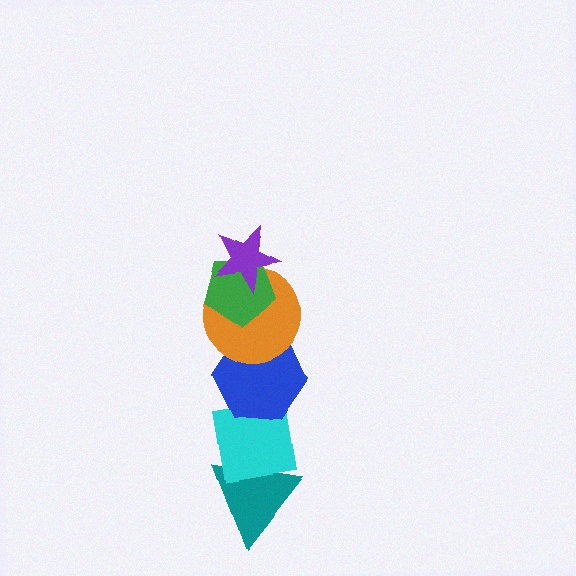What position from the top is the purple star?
The purple star is 1st from the top.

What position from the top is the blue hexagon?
The blue hexagon is 4th from the top.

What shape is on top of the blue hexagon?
The orange circle is on top of the blue hexagon.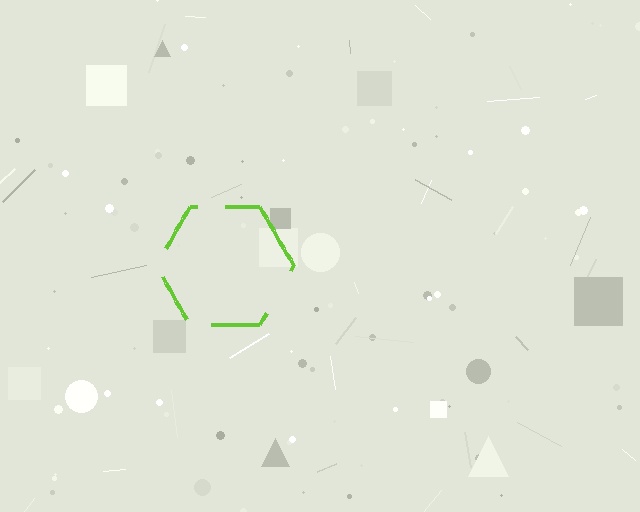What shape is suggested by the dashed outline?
The dashed outline suggests a hexagon.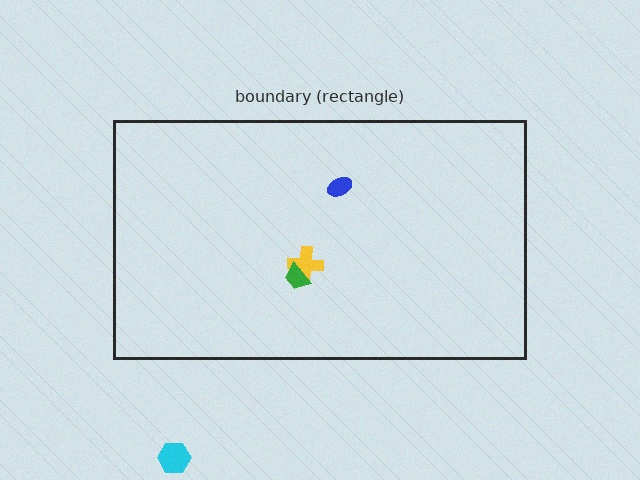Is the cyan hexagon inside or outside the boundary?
Outside.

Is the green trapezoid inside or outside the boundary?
Inside.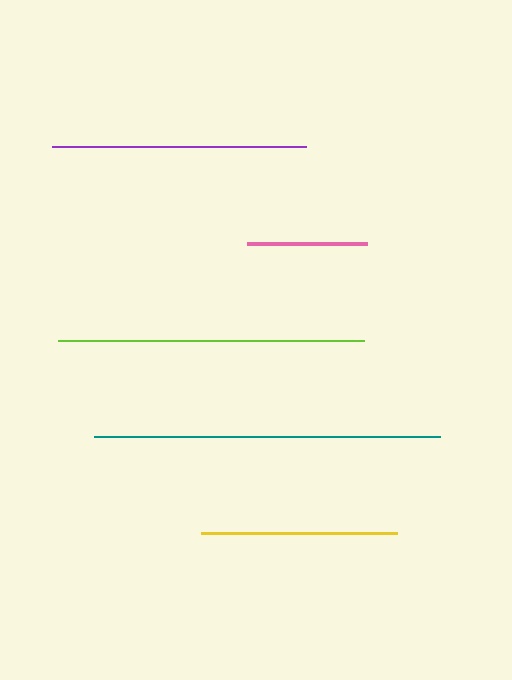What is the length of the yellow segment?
The yellow segment is approximately 196 pixels long.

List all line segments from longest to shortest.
From longest to shortest: teal, lime, purple, yellow, pink.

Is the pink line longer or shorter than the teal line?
The teal line is longer than the pink line.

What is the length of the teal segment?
The teal segment is approximately 347 pixels long.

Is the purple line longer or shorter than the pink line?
The purple line is longer than the pink line.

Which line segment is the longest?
The teal line is the longest at approximately 347 pixels.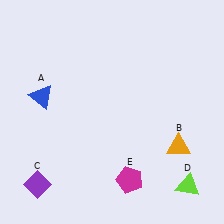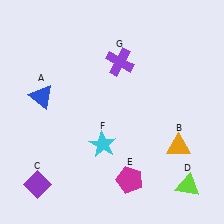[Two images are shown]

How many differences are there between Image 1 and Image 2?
There are 2 differences between the two images.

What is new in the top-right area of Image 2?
A purple cross (G) was added in the top-right area of Image 2.